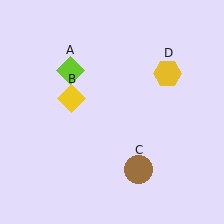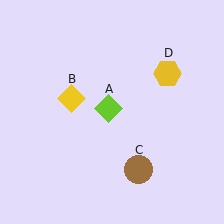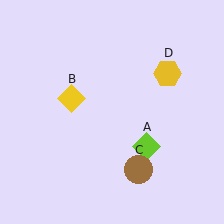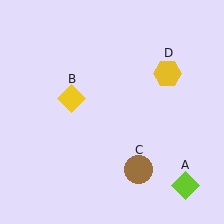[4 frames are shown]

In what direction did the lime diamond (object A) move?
The lime diamond (object A) moved down and to the right.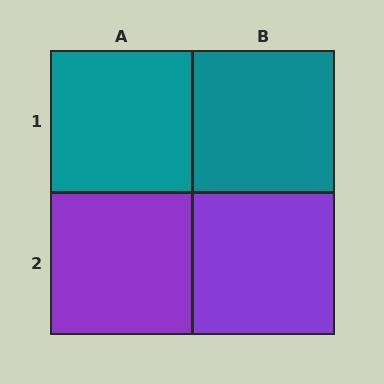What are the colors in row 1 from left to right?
Teal, teal.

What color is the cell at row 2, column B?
Purple.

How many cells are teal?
2 cells are teal.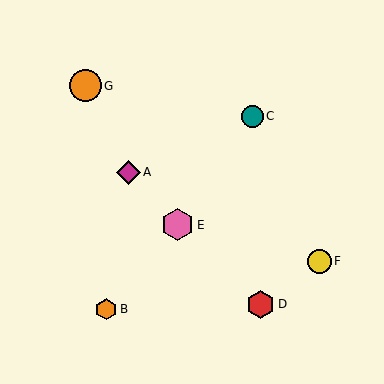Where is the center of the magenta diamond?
The center of the magenta diamond is at (128, 172).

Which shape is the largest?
The pink hexagon (labeled E) is the largest.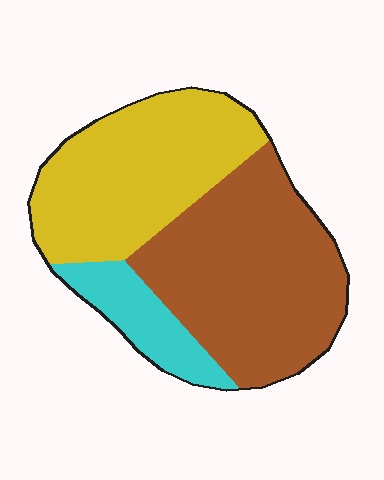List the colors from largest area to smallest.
From largest to smallest: brown, yellow, cyan.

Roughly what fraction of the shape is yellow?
Yellow takes up between a quarter and a half of the shape.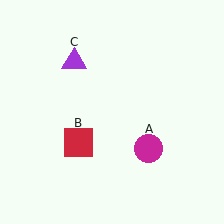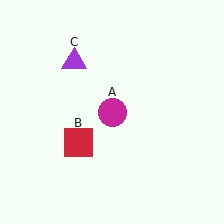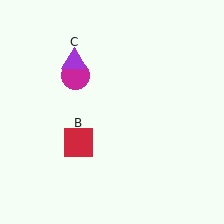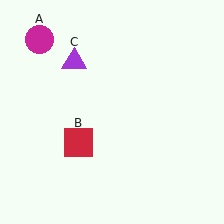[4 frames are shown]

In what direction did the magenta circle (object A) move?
The magenta circle (object A) moved up and to the left.